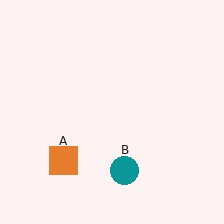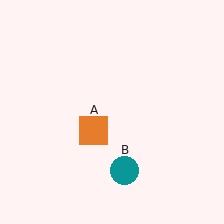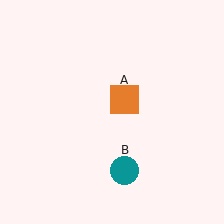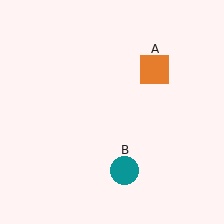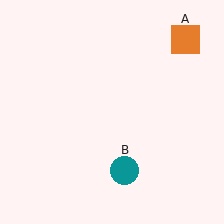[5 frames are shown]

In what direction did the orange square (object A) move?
The orange square (object A) moved up and to the right.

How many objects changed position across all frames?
1 object changed position: orange square (object A).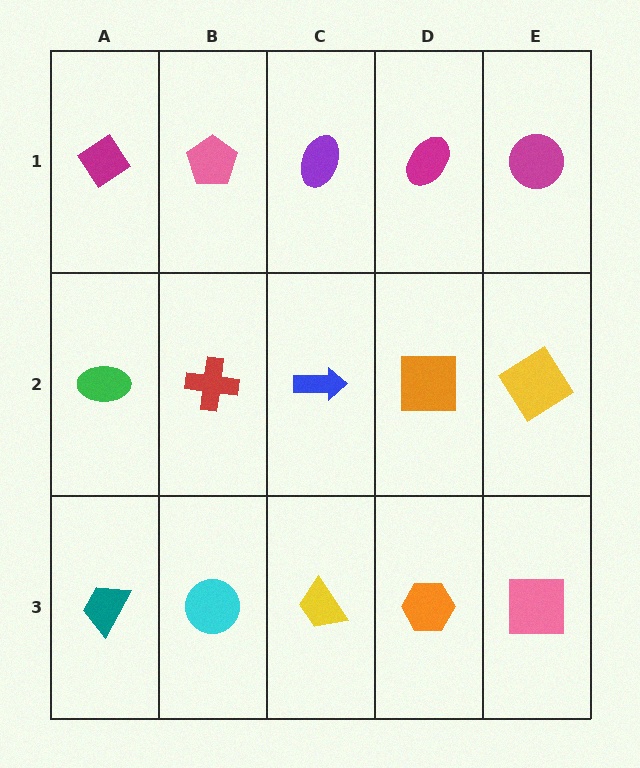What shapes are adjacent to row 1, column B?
A red cross (row 2, column B), a magenta diamond (row 1, column A), a purple ellipse (row 1, column C).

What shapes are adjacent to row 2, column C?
A purple ellipse (row 1, column C), a yellow trapezoid (row 3, column C), a red cross (row 2, column B), an orange square (row 2, column D).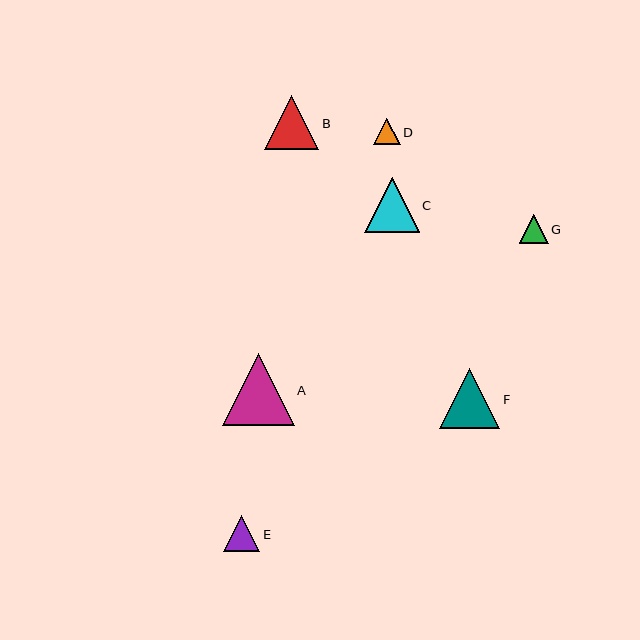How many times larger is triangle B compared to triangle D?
Triangle B is approximately 2.0 times the size of triangle D.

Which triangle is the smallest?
Triangle D is the smallest with a size of approximately 27 pixels.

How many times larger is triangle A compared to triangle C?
Triangle A is approximately 1.3 times the size of triangle C.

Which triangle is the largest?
Triangle A is the largest with a size of approximately 72 pixels.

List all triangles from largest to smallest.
From largest to smallest: A, F, C, B, E, G, D.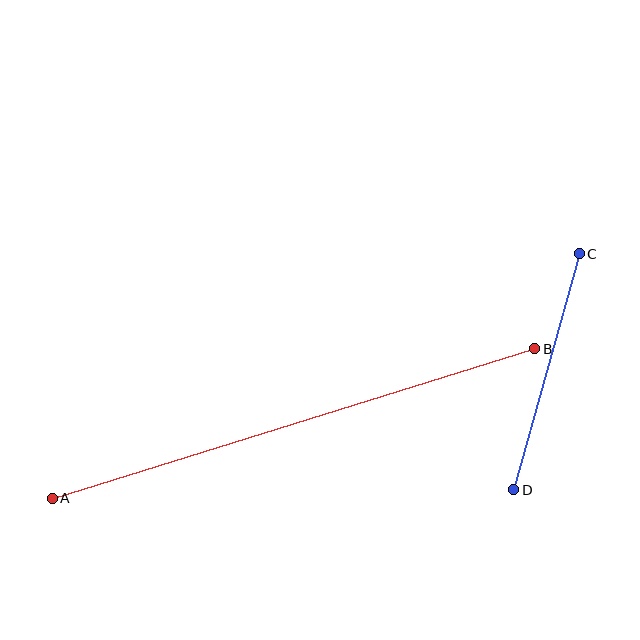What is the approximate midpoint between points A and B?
The midpoint is at approximately (294, 423) pixels.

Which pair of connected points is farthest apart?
Points A and B are farthest apart.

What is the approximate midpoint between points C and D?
The midpoint is at approximately (546, 372) pixels.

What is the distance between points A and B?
The distance is approximately 505 pixels.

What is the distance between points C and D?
The distance is approximately 245 pixels.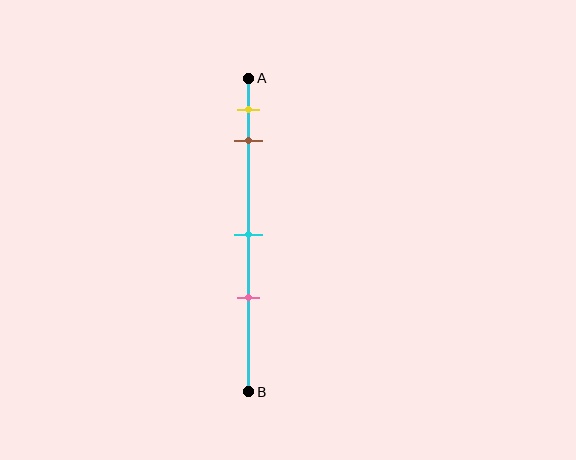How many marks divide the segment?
There are 4 marks dividing the segment.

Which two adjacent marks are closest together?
The yellow and brown marks are the closest adjacent pair.